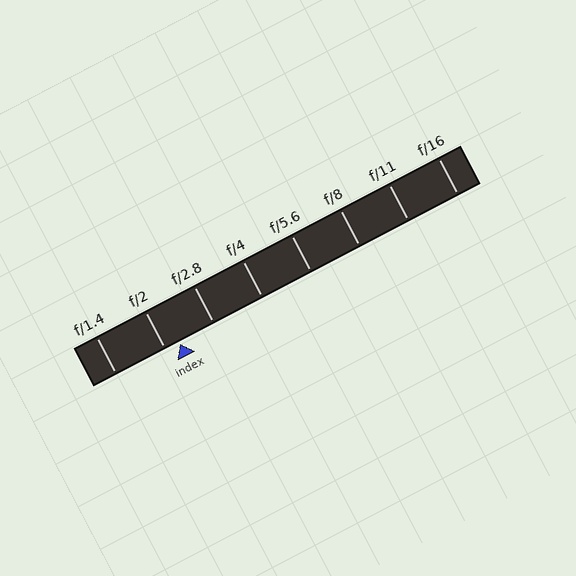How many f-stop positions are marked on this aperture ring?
There are 8 f-stop positions marked.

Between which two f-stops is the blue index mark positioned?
The index mark is between f/2 and f/2.8.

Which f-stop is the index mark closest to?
The index mark is closest to f/2.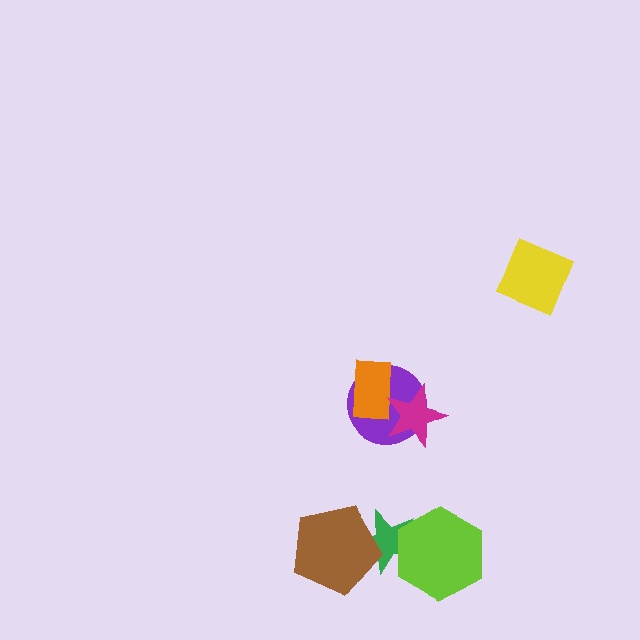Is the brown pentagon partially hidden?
No, no other shape covers it.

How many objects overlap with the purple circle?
2 objects overlap with the purple circle.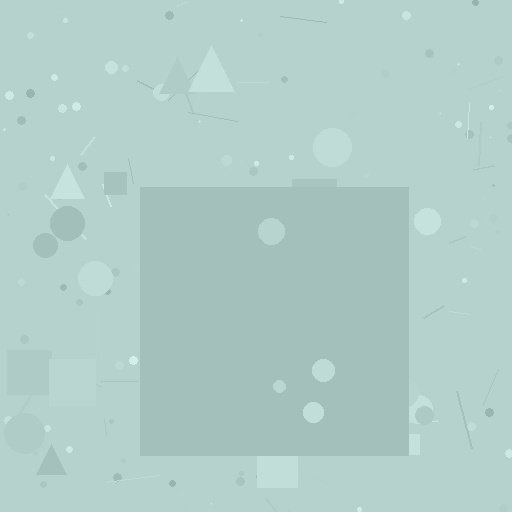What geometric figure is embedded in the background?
A square is embedded in the background.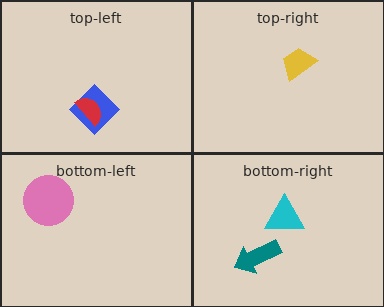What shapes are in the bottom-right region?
The teal arrow, the cyan triangle.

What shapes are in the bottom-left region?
The pink circle.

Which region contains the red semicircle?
The top-left region.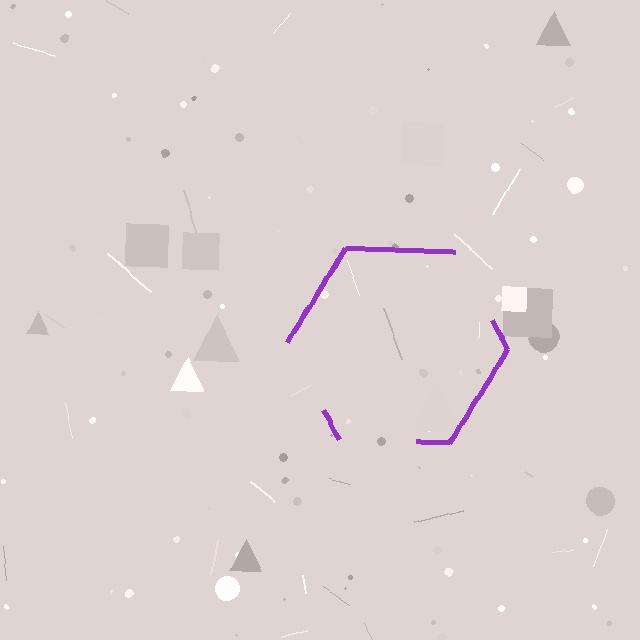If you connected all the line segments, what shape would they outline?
They would outline a hexagon.